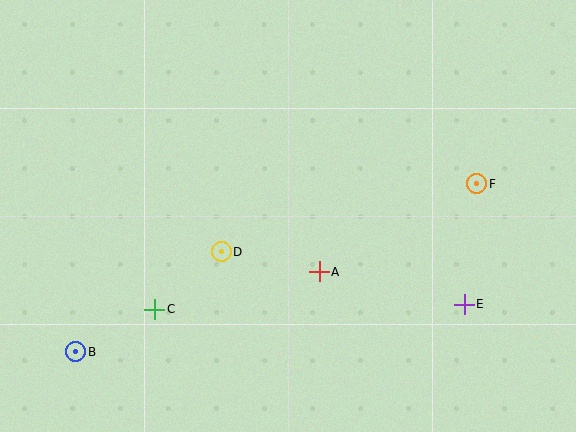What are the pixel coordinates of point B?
Point B is at (76, 352).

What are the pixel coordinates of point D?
Point D is at (221, 252).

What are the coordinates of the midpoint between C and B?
The midpoint between C and B is at (115, 330).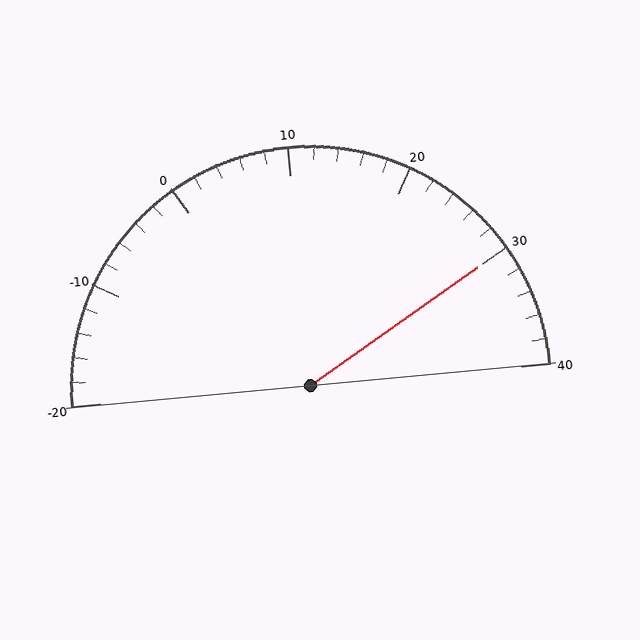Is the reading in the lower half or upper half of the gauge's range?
The reading is in the upper half of the range (-20 to 40).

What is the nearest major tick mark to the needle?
The nearest major tick mark is 30.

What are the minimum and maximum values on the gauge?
The gauge ranges from -20 to 40.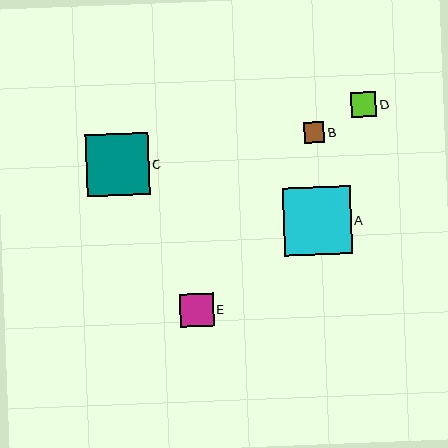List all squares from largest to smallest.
From largest to smallest: A, C, E, D, B.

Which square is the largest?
Square A is the largest with a size of approximately 68 pixels.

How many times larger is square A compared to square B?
Square A is approximately 3.3 times the size of square B.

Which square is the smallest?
Square B is the smallest with a size of approximately 21 pixels.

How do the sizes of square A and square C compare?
Square A and square C are approximately the same size.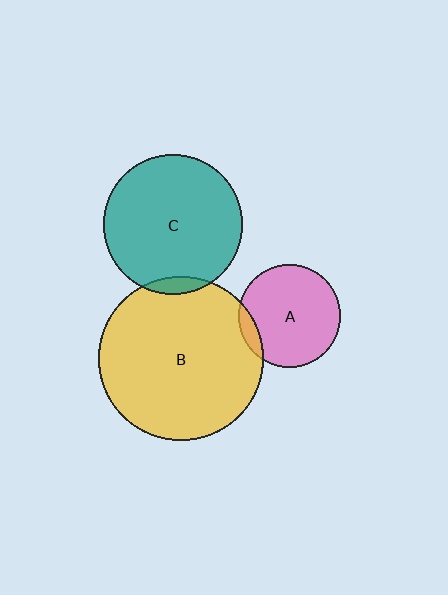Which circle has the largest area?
Circle B (yellow).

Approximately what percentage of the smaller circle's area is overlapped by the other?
Approximately 10%.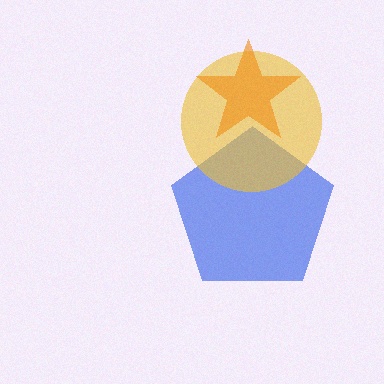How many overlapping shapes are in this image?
There are 3 overlapping shapes in the image.